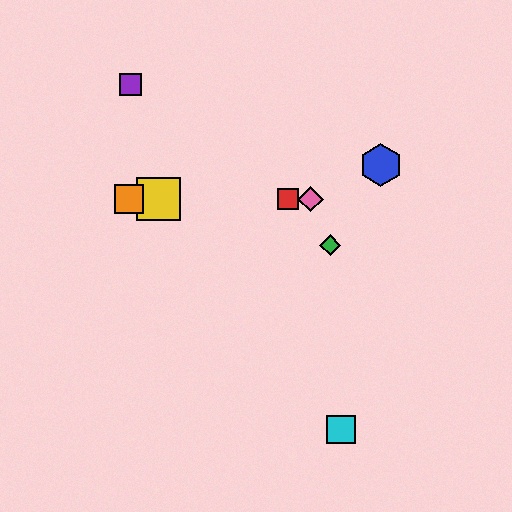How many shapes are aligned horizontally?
4 shapes (the red square, the yellow square, the orange square, the pink diamond) are aligned horizontally.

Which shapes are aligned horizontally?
The red square, the yellow square, the orange square, the pink diamond are aligned horizontally.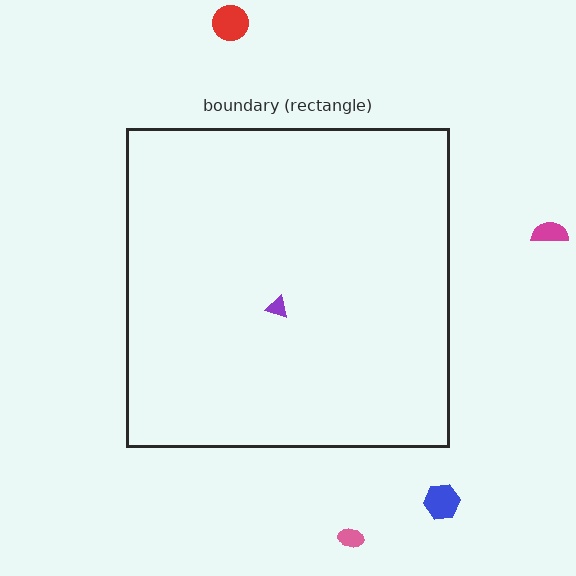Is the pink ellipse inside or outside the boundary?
Outside.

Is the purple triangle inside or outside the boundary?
Inside.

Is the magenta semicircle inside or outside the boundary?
Outside.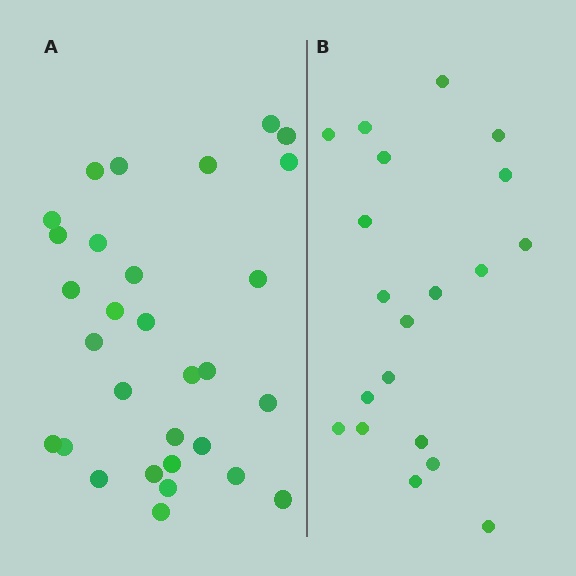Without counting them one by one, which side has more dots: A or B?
Region A (the left region) has more dots.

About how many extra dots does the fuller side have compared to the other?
Region A has roughly 10 or so more dots than region B.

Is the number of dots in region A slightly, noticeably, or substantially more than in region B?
Region A has substantially more. The ratio is roughly 1.5 to 1.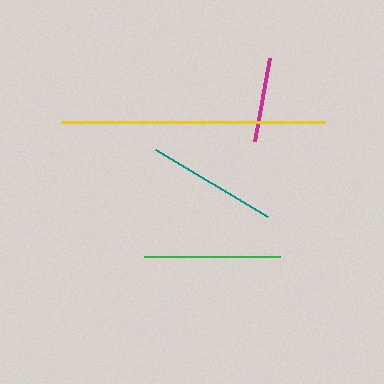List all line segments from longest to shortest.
From longest to shortest: yellow, green, teal, magenta.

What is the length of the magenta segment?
The magenta segment is approximately 84 pixels long.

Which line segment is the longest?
The yellow line is the longest at approximately 265 pixels.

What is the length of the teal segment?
The teal segment is approximately 131 pixels long.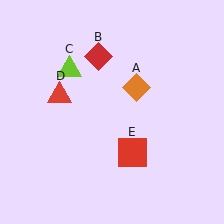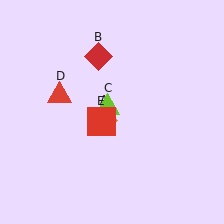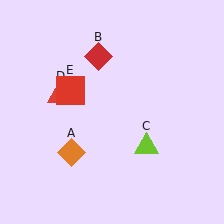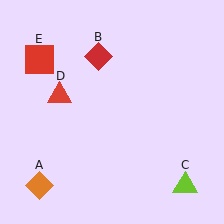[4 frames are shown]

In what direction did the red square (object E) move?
The red square (object E) moved up and to the left.